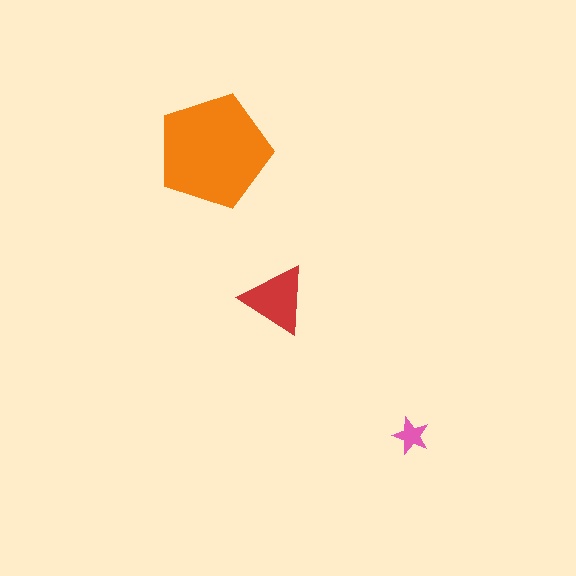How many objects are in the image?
There are 3 objects in the image.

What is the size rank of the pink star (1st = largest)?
3rd.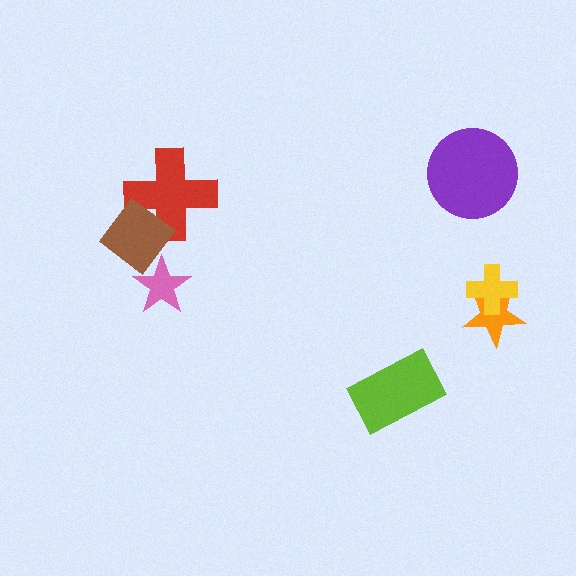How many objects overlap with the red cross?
1 object overlaps with the red cross.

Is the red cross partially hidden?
Yes, it is partially covered by another shape.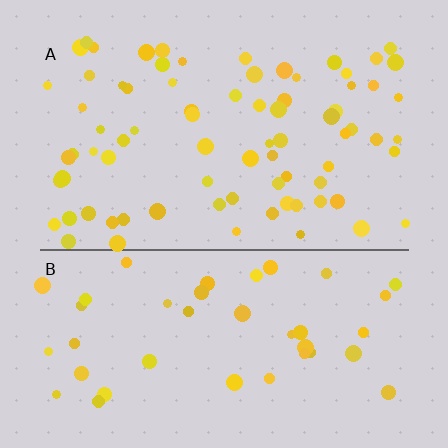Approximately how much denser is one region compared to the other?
Approximately 1.8× — region A over region B.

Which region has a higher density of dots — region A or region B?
A (the top).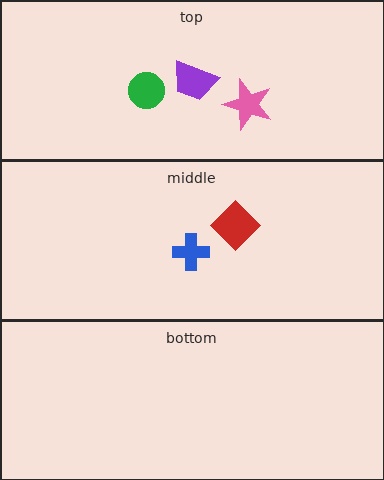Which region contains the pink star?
The top region.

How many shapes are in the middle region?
2.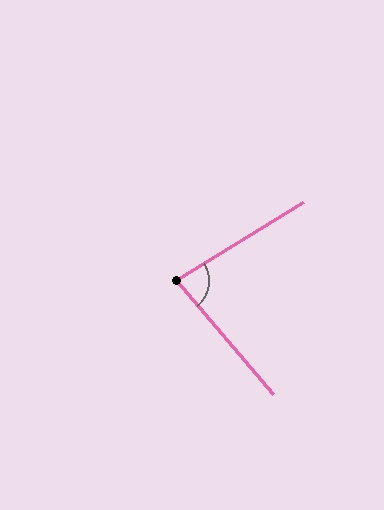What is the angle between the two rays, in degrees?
Approximately 81 degrees.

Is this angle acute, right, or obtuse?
It is acute.